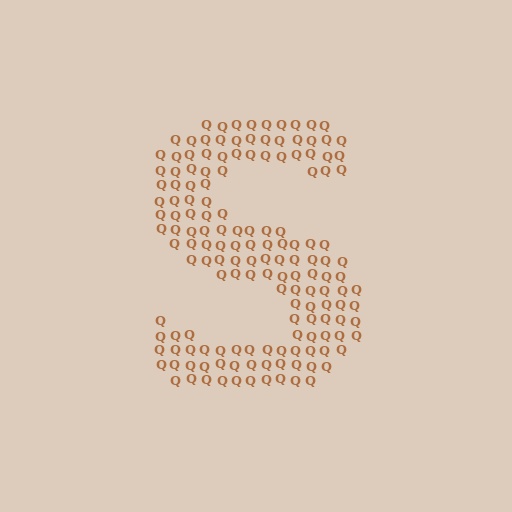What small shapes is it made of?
It is made of small letter Q's.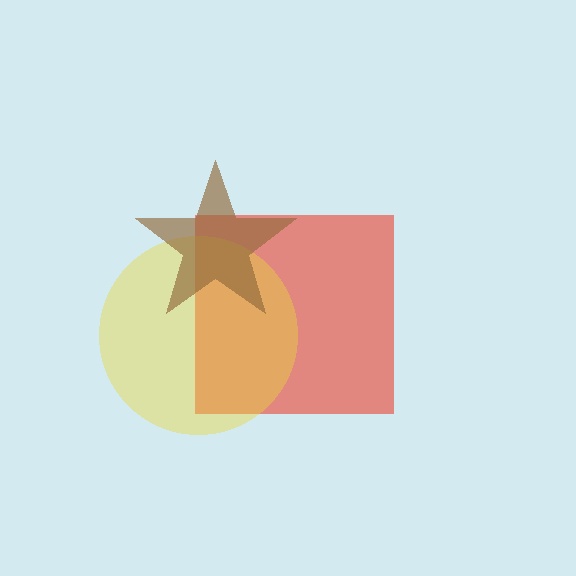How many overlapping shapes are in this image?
There are 3 overlapping shapes in the image.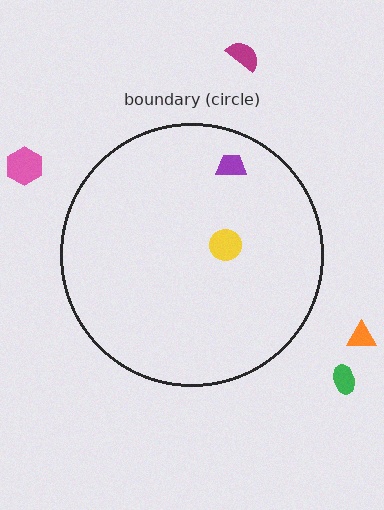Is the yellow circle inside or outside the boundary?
Inside.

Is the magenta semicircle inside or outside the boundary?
Outside.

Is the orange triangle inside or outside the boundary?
Outside.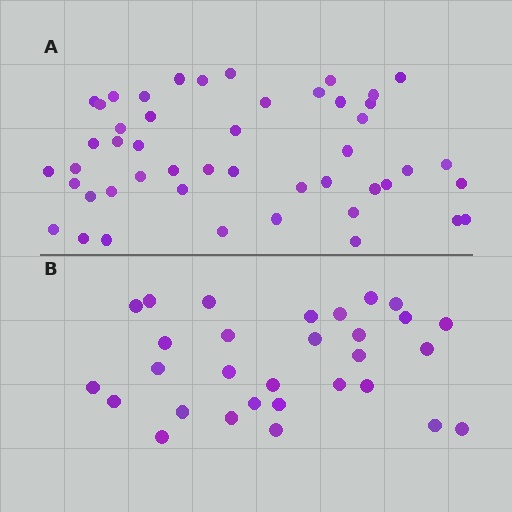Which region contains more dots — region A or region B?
Region A (the top region) has more dots.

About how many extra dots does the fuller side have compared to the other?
Region A has approximately 20 more dots than region B.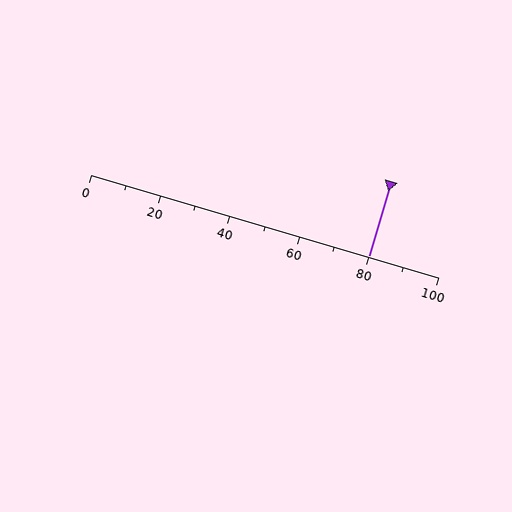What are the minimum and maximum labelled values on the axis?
The axis runs from 0 to 100.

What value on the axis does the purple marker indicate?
The marker indicates approximately 80.